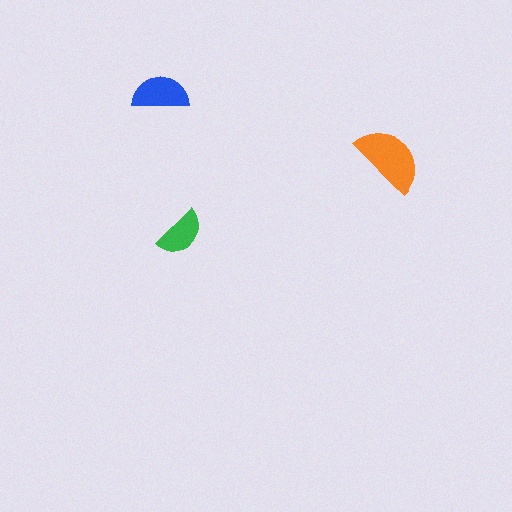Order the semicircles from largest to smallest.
the orange one, the blue one, the green one.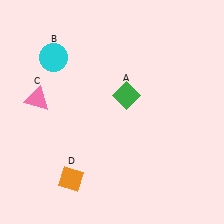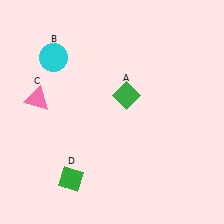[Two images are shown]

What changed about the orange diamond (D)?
In Image 1, D is orange. In Image 2, it changed to green.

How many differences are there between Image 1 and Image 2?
There is 1 difference between the two images.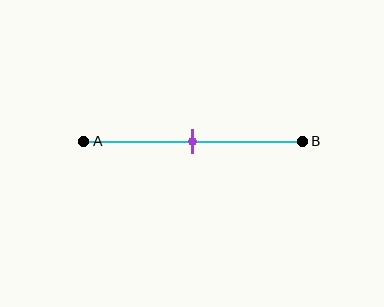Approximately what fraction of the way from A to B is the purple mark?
The purple mark is approximately 50% of the way from A to B.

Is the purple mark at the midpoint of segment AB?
Yes, the mark is approximately at the midpoint.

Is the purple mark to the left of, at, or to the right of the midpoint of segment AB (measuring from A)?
The purple mark is approximately at the midpoint of segment AB.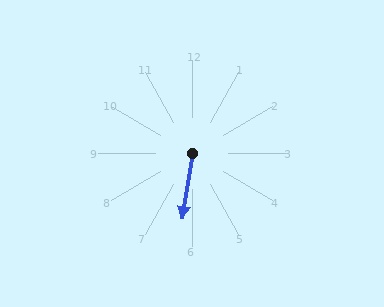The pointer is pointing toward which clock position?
Roughly 6 o'clock.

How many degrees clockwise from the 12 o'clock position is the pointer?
Approximately 189 degrees.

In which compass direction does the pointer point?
South.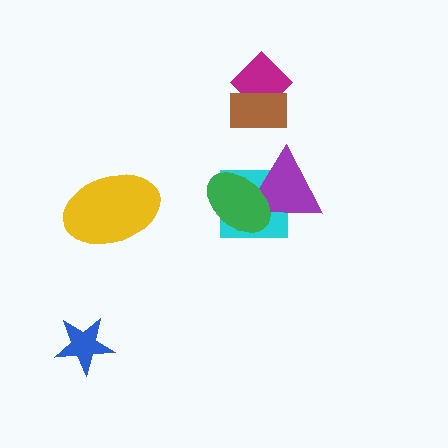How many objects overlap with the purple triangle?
2 objects overlap with the purple triangle.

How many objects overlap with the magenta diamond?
1 object overlaps with the magenta diamond.